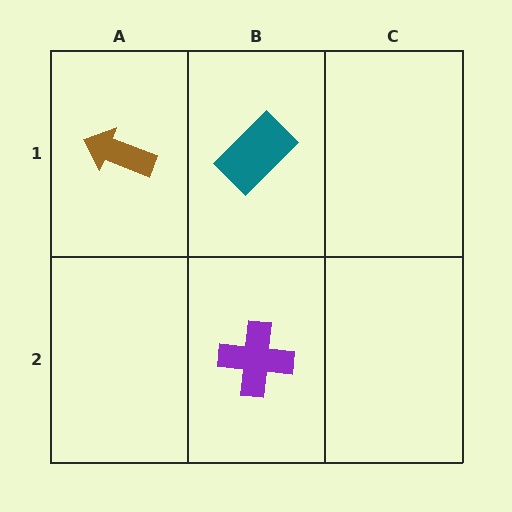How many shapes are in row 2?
1 shape.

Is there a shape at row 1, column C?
No, that cell is empty.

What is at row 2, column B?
A purple cross.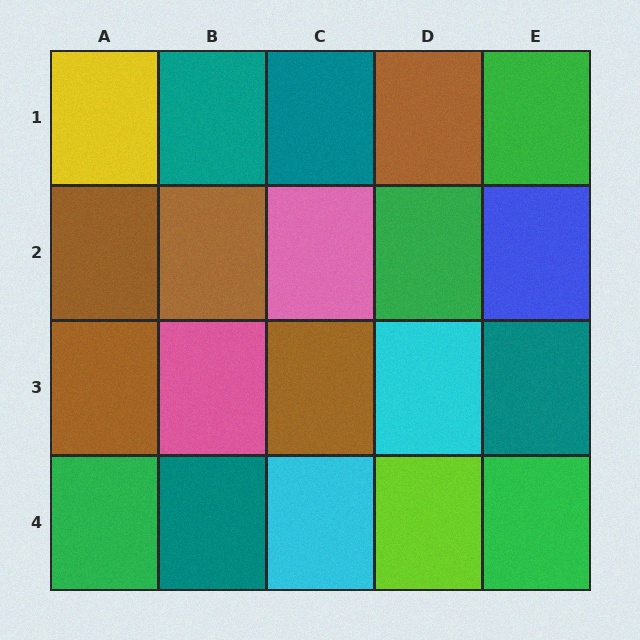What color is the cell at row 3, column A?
Brown.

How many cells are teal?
4 cells are teal.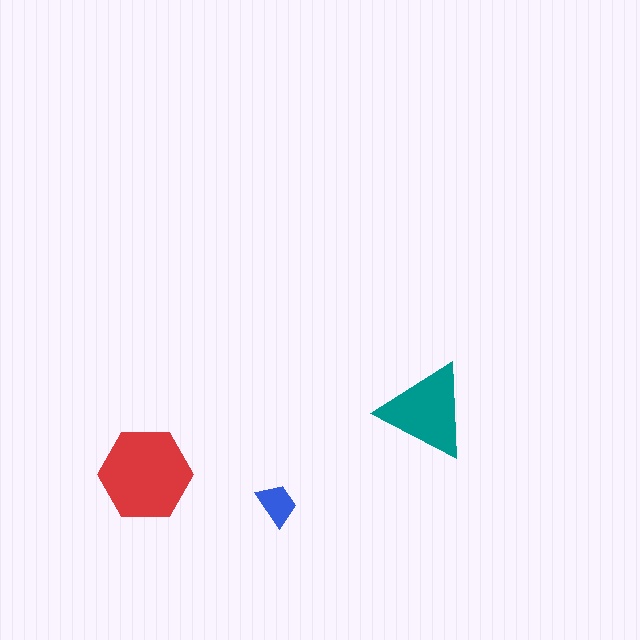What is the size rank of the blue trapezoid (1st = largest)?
3rd.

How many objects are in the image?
There are 3 objects in the image.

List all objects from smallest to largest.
The blue trapezoid, the teal triangle, the red hexagon.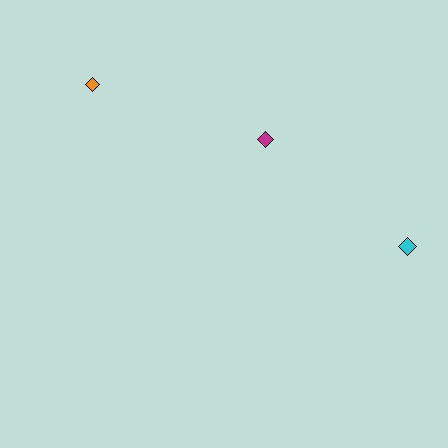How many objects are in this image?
There are 3 objects.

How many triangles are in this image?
There are no triangles.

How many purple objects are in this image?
There are no purple objects.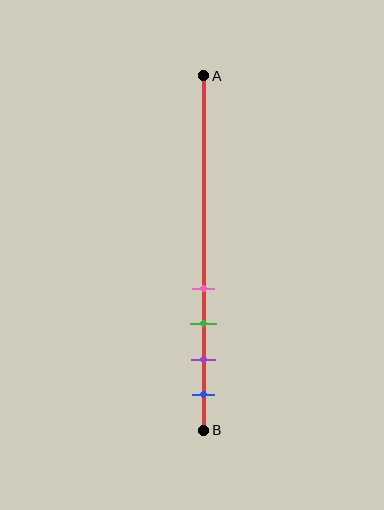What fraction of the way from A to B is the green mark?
The green mark is approximately 70% (0.7) of the way from A to B.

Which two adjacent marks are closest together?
The pink and green marks are the closest adjacent pair.